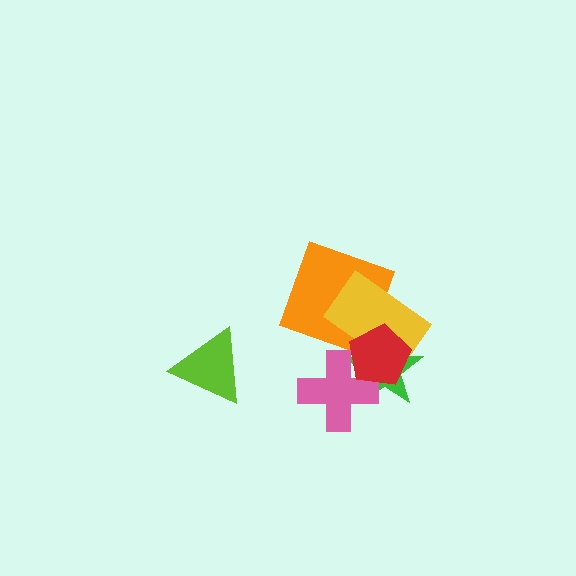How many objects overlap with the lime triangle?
0 objects overlap with the lime triangle.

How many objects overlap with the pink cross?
2 objects overlap with the pink cross.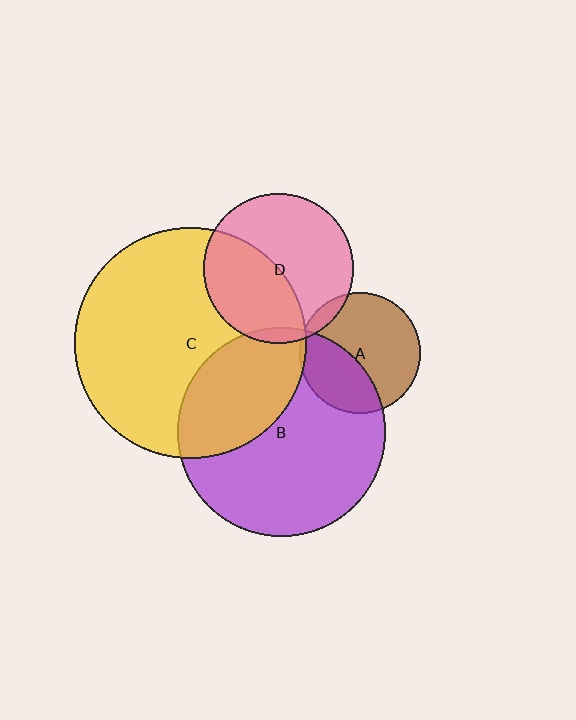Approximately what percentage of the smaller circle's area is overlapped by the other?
Approximately 5%.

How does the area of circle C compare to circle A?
Approximately 3.6 times.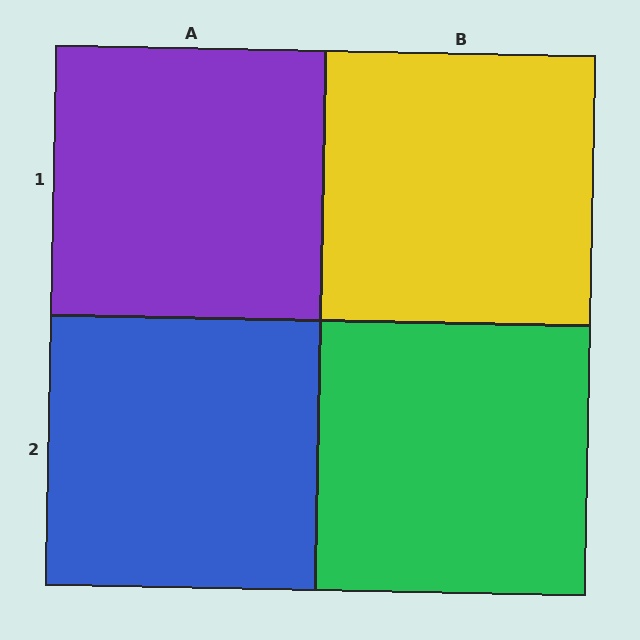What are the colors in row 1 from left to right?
Purple, yellow.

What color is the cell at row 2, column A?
Blue.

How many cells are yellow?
1 cell is yellow.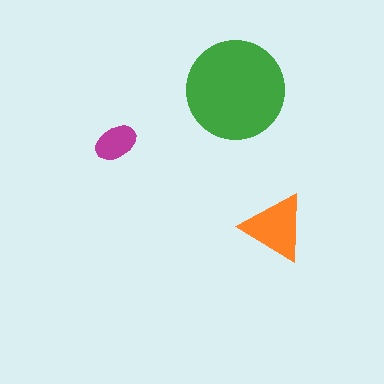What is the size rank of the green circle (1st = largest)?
1st.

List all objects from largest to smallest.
The green circle, the orange triangle, the magenta ellipse.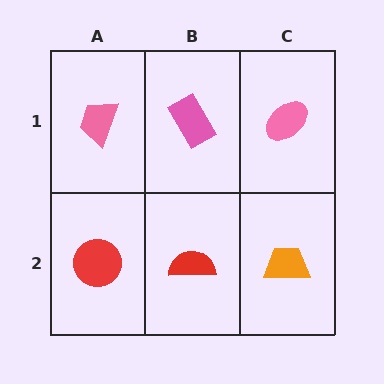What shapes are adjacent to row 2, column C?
A pink ellipse (row 1, column C), a red semicircle (row 2, column B).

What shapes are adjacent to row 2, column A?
A pink trapezoid (row 1, column A), a red semicircle (row 2, column B).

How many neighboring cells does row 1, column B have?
3.